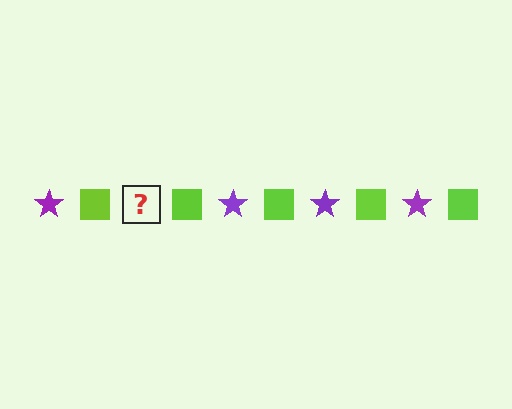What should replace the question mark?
The question mark should be replaced with a purple star.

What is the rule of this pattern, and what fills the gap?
The rule is that the pattern alternates between purple star and lime square. The gap should be filled with a purple star.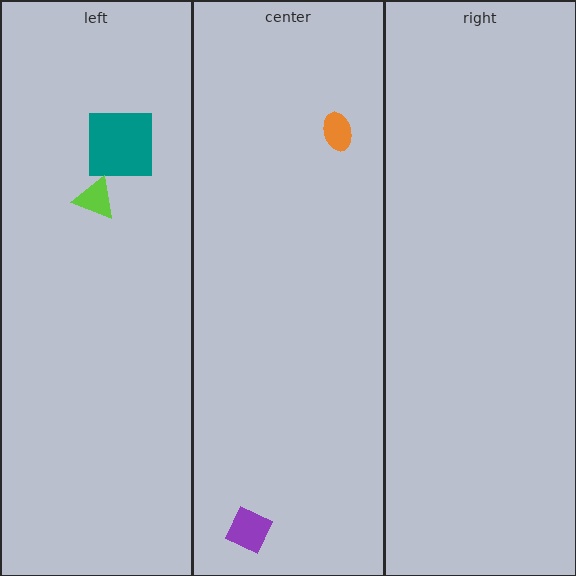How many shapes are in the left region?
2.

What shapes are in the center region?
The orange ellipse, the purple diamond.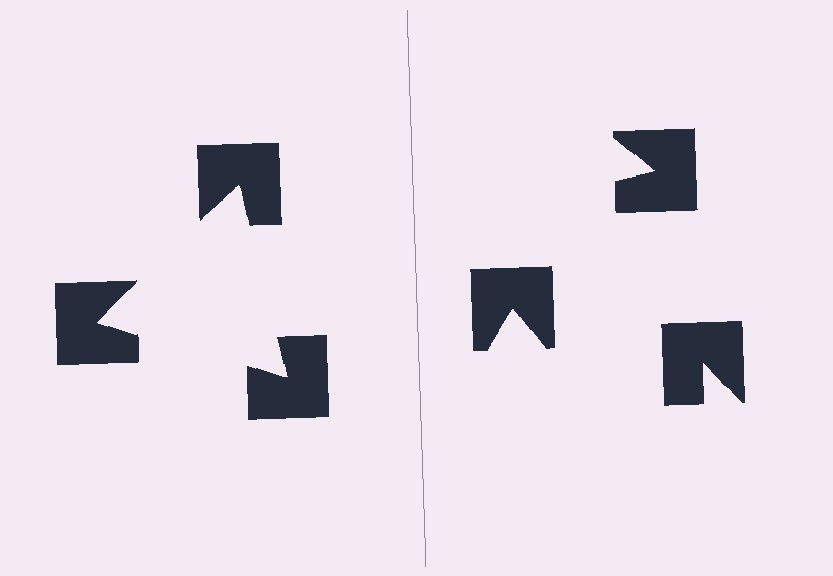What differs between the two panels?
The notched squares are positioned identically on both sides; only the wedge orientations differ. On the left they align to a triangle; on the right they are misaligned.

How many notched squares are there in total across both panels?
6 — 3 on each side.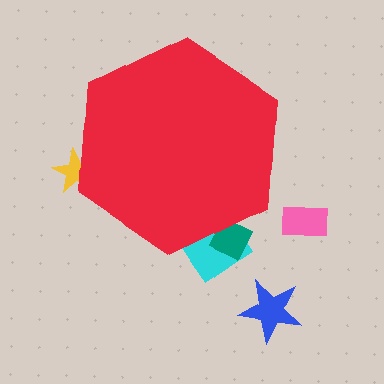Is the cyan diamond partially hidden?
Yes, the cyan diamond is partially hidden behind the red hexagon.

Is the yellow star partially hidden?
Yes, the yellow star is partially hidden behind the red hexagon.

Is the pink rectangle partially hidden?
No, the pink rectangle is fully visible.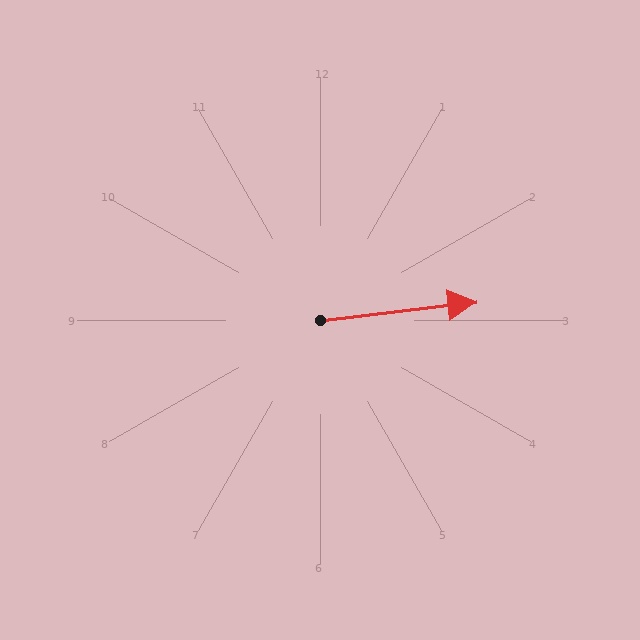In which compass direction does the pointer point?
East.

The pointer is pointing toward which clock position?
Roughly 3 o'clock.